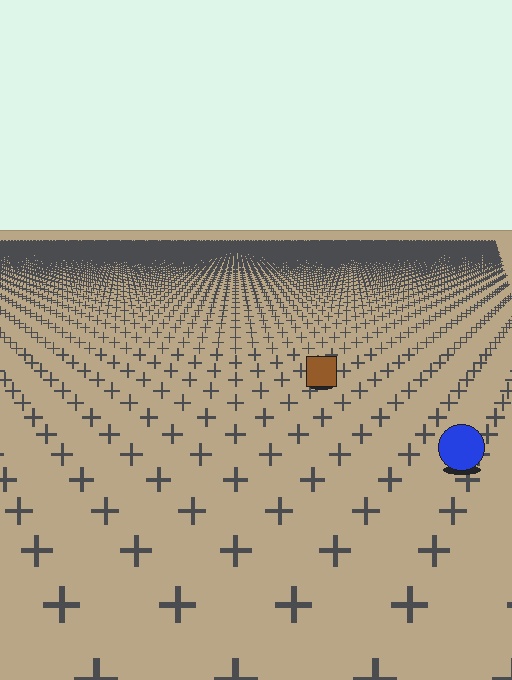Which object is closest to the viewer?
The blue circle is closest. The texture marks near it are larger and more spread out.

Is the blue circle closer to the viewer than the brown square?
Yes. The blue circle is closer — you can tell from the texture gradient: the ground texture is coarser near it.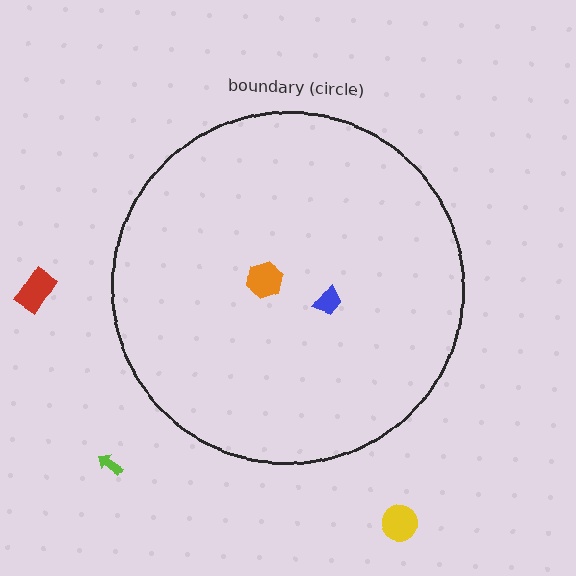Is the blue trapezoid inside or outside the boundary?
Inside.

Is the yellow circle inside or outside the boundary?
Outside.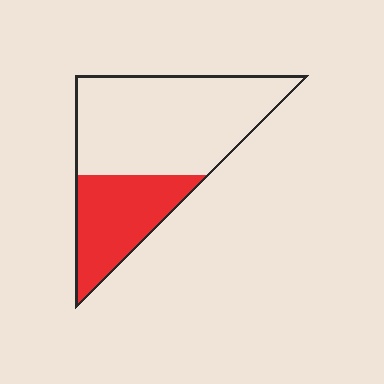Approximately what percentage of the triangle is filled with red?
Approximately 35%.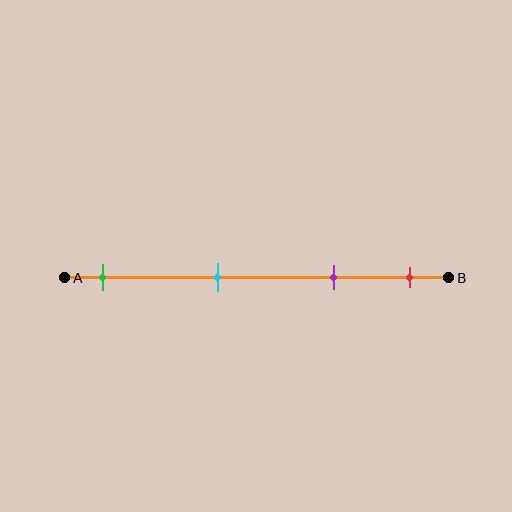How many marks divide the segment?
There are 4 marks dividing the segment.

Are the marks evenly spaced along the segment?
No, the marks are not evenly spaced.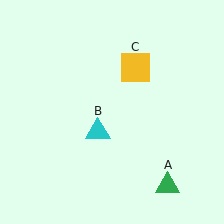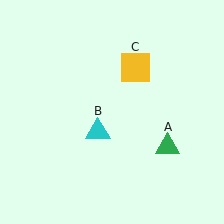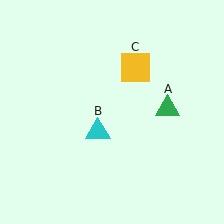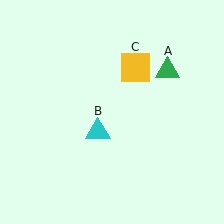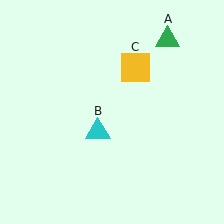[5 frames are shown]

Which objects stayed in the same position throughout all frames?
Cyan triangle (object B) and yellow square (object C) remained stationary.